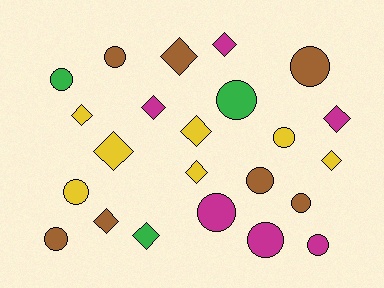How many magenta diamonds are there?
There are 3 magenta diamonds.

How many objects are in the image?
There are 23 objects.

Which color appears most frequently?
Brown, with 7 objects.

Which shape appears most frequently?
Circle, with 12 objects.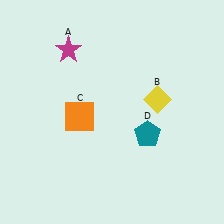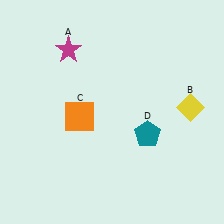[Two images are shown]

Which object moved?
The yellow diamond (B) moved right.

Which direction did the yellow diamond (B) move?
The yellow diamond (B) moved right.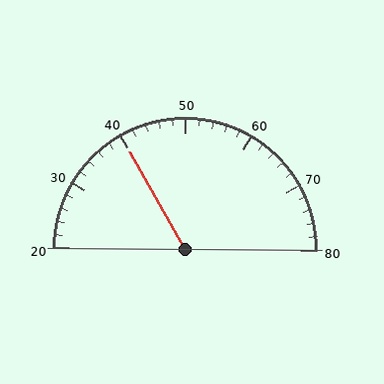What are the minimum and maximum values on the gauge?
The gauge ranges from 20 to 80.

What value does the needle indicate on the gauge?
The needle indicates approximately 40.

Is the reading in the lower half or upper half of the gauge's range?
The reading is in the lower half of the range (20 to 80).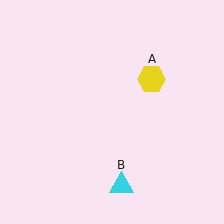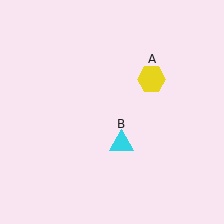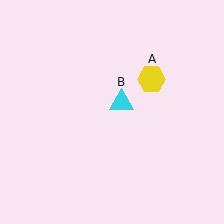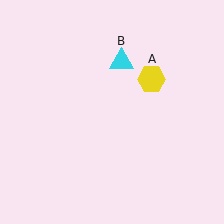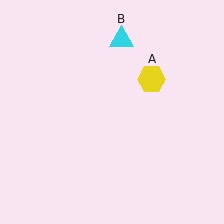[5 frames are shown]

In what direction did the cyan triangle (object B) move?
The cyan triangle (object B) moved up.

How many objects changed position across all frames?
1 object changed position: cyan triangle (object B).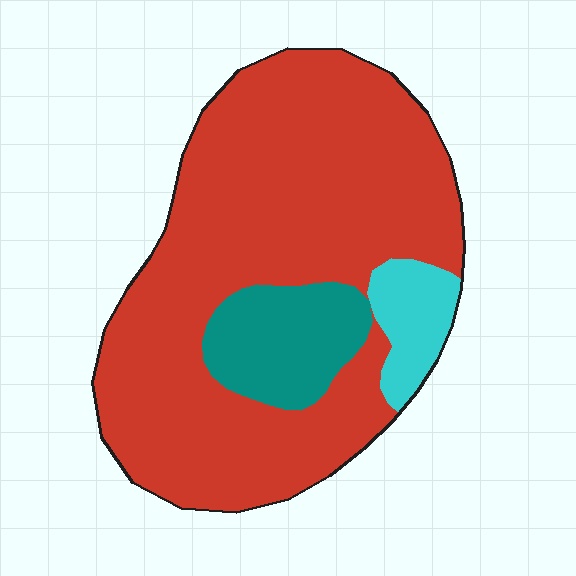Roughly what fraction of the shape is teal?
Teal takes up about one eighth (1/8) of the shape.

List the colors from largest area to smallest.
From largest to smallest: red, teal, cyan.